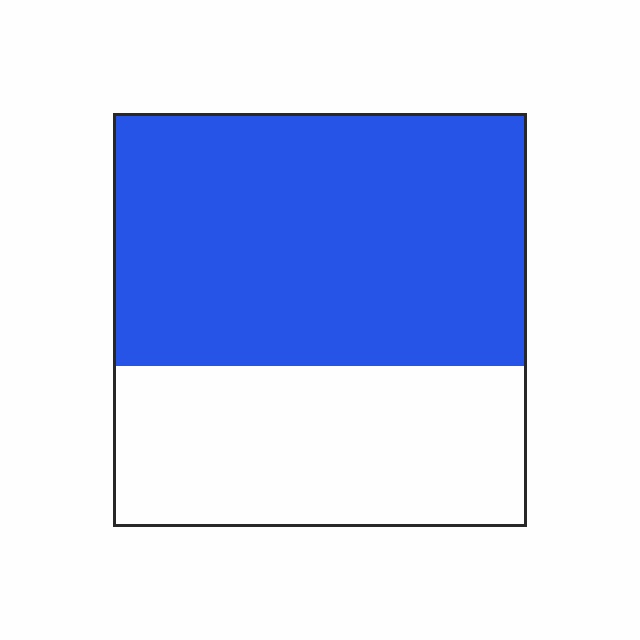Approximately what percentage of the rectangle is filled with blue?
Approximately 60%.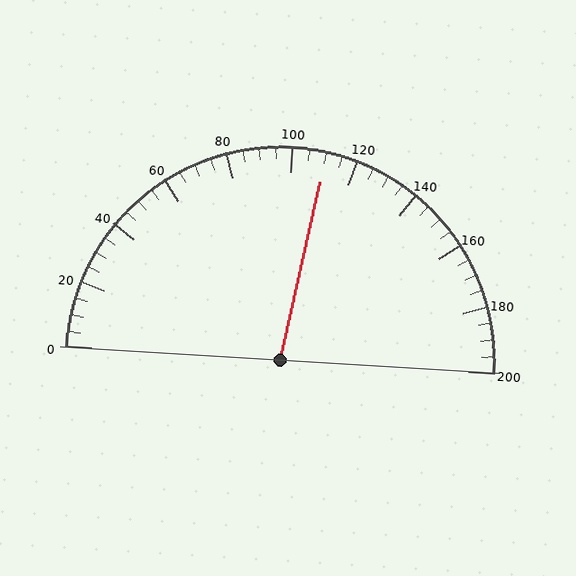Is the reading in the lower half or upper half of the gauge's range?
The reading is in the upper half of the range (0 to 200).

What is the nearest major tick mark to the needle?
The nearest major tick mark is 120.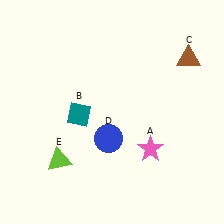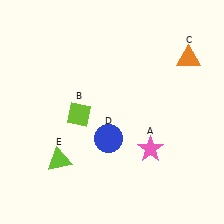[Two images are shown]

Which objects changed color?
B changed from teal to lime. C changed from brown to orange.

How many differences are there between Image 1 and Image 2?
There are 2 differences between the two images.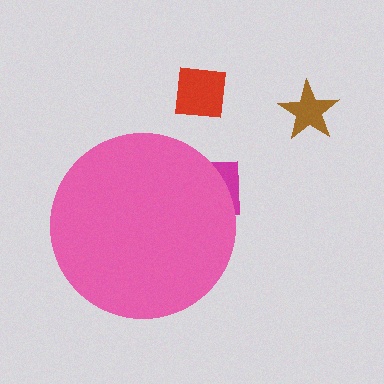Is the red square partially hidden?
No, the red square is fully visible.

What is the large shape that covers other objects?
A pink circle.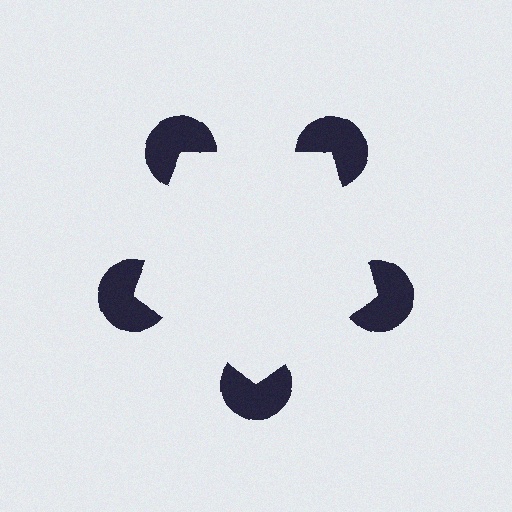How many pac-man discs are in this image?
There are 5 — one at each vertex of the illusory pentagon.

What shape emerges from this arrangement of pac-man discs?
An illusory pentagon — its edges are inferred from the aligned wedge cuts in the pac-man discs, not physically drawn.